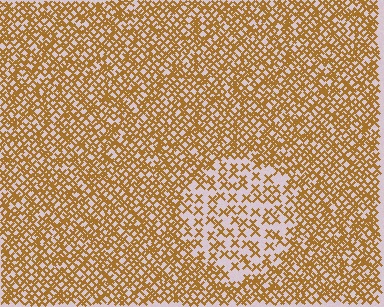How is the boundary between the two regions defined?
The boundary is defined by a change in element density (approximately 2.2x ratio). All elements are the same color, size, and shape.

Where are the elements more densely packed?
The elements are more densely packed outside the circle boundary.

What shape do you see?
I see a circle.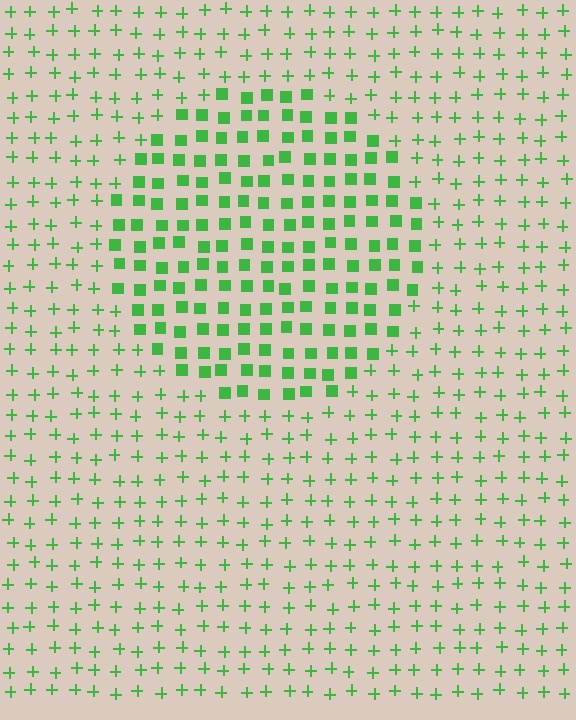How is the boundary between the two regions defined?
The boundary is defined by a change in element shape: squares inside vs. plus signs outside. All elements share the same color and spacing.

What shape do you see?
I see a circle.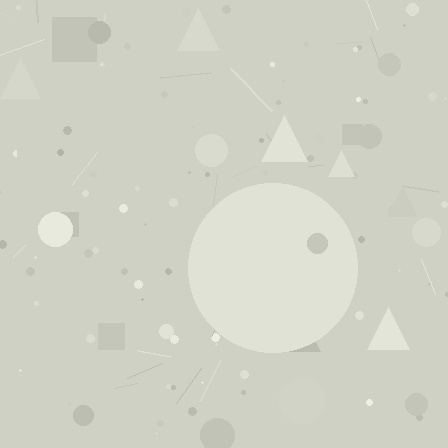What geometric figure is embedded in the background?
A circle is embedded in the background.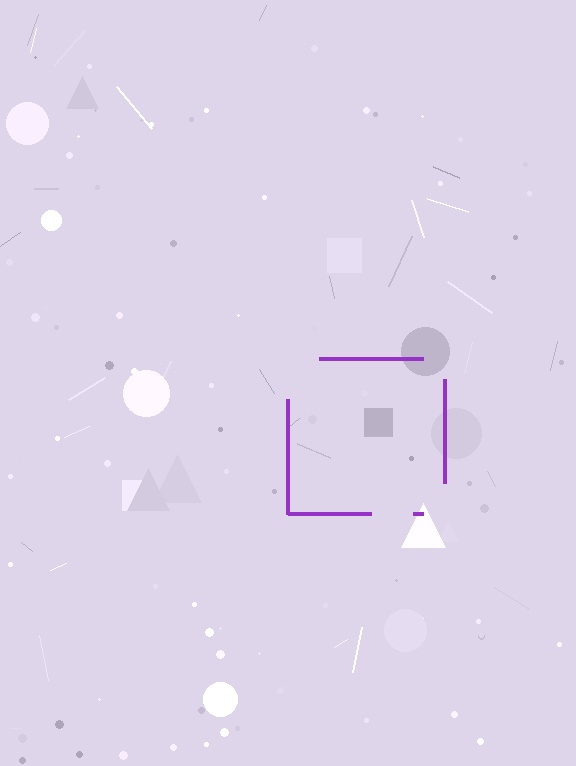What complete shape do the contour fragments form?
The contour fragments form a square.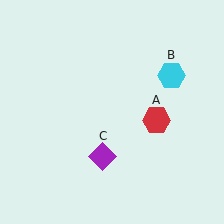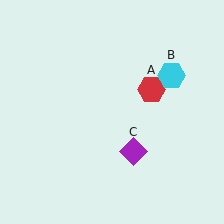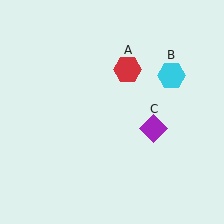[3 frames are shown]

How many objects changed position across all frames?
2 objects changed position: red hexagon (object A), purple diamond (object C).